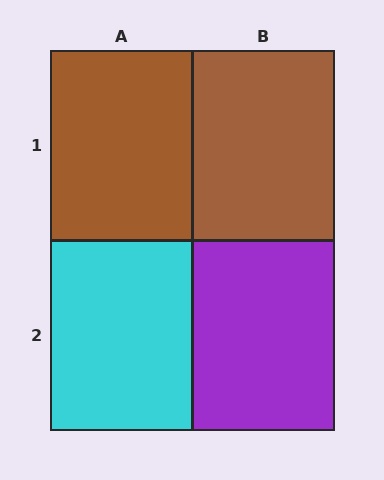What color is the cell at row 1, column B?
Brown.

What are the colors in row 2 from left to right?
Cyan, purple.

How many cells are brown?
2 cells are brown.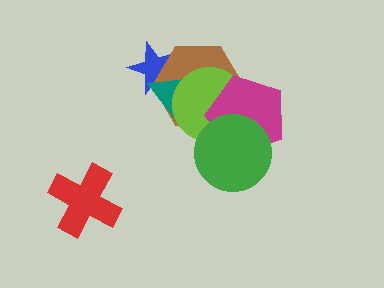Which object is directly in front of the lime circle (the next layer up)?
The magenta pentagon is directly in front of the lime circle.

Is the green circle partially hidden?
No, no other shape covers it.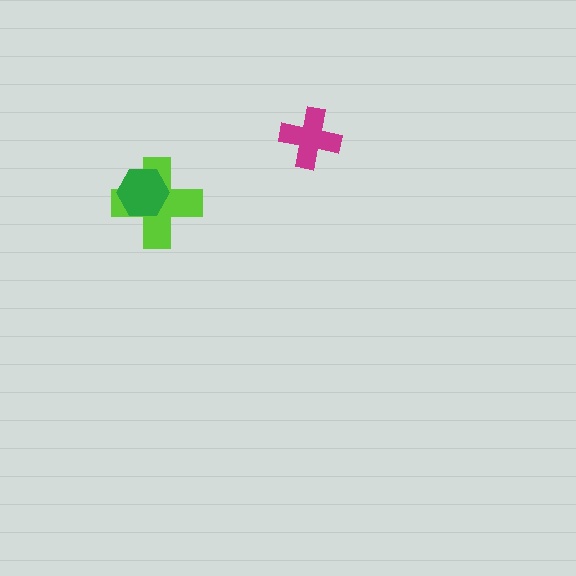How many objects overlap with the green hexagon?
1 object overlaps with the green hexagon.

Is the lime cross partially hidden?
Yes, it is partially covered by another shape.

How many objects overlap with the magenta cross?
0 objects overlap with the magenta cross.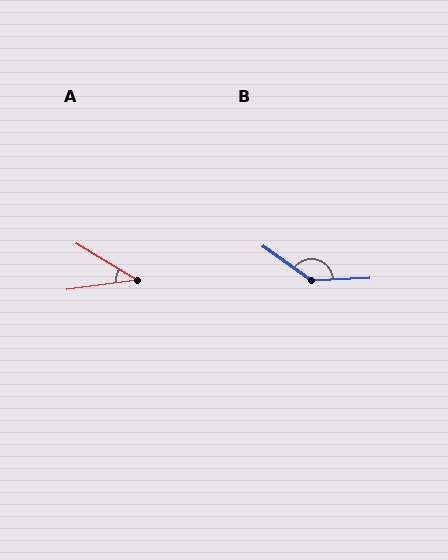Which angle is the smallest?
A, at approximately 39 degrees.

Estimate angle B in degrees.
Approximately 142 degrees.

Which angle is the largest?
B, at approximately 142 degrees.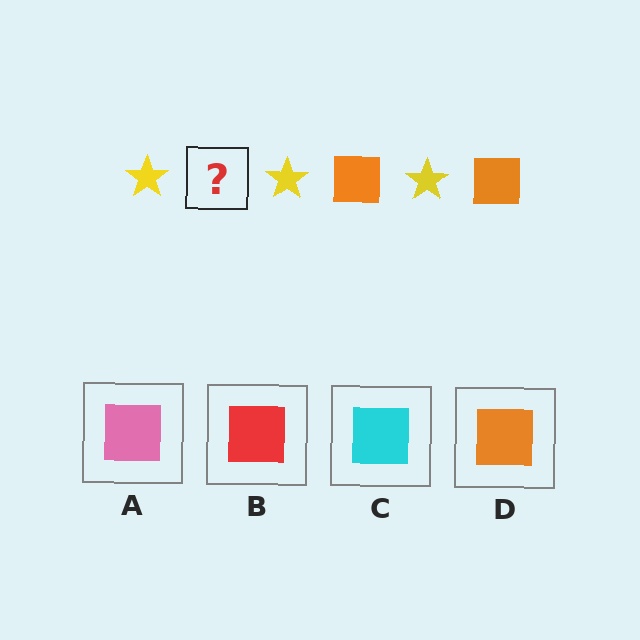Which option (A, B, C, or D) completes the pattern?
D.